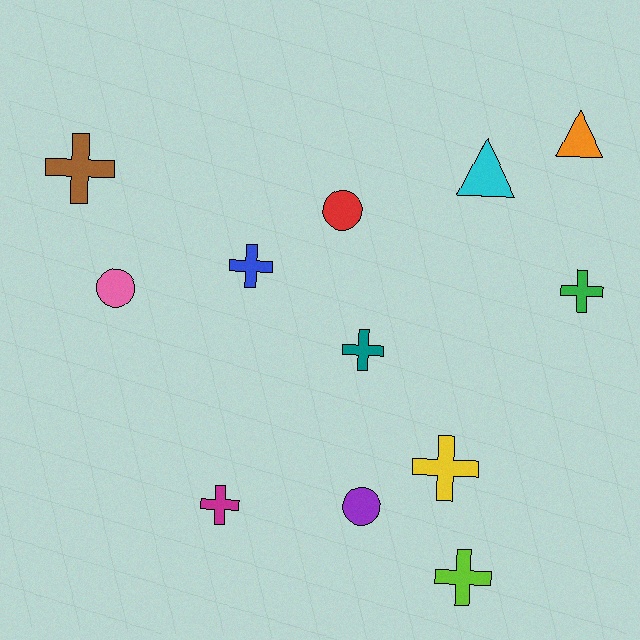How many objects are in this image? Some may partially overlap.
There are 12 objects.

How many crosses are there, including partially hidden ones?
There are 7 crosses.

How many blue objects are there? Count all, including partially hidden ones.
There is 1 blue object.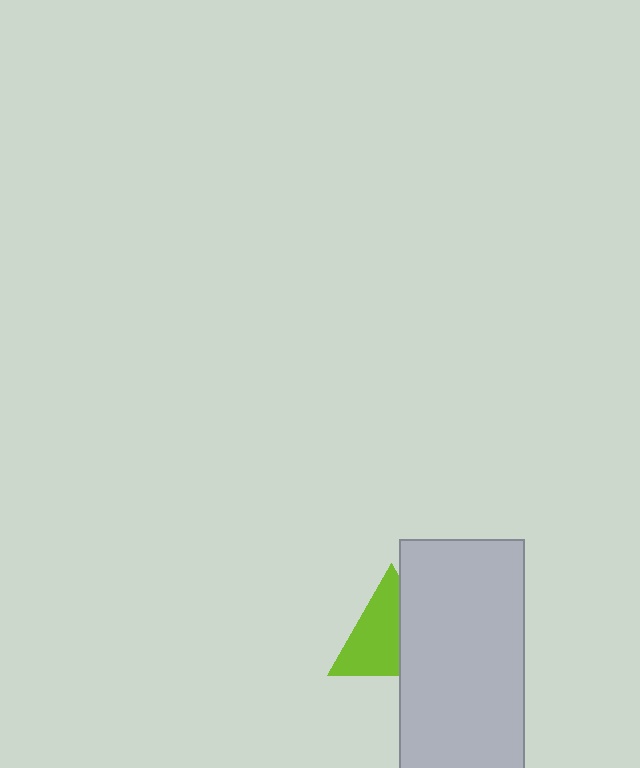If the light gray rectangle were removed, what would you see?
You would see the complete lime triangle.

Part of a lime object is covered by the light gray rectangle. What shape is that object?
It is a triangle.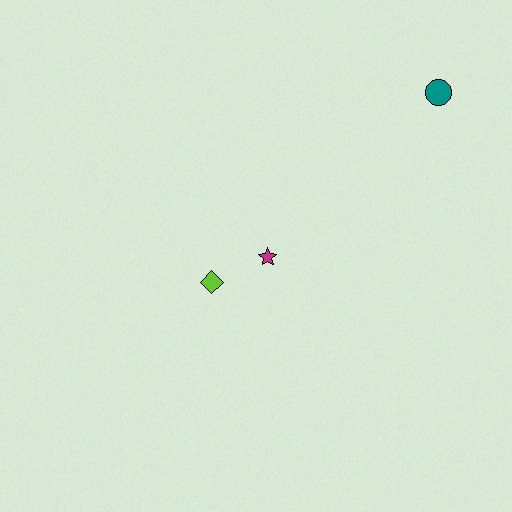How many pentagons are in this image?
There are no pentagons.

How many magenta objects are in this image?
There is 1 magenta object.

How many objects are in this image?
There are 3 objects.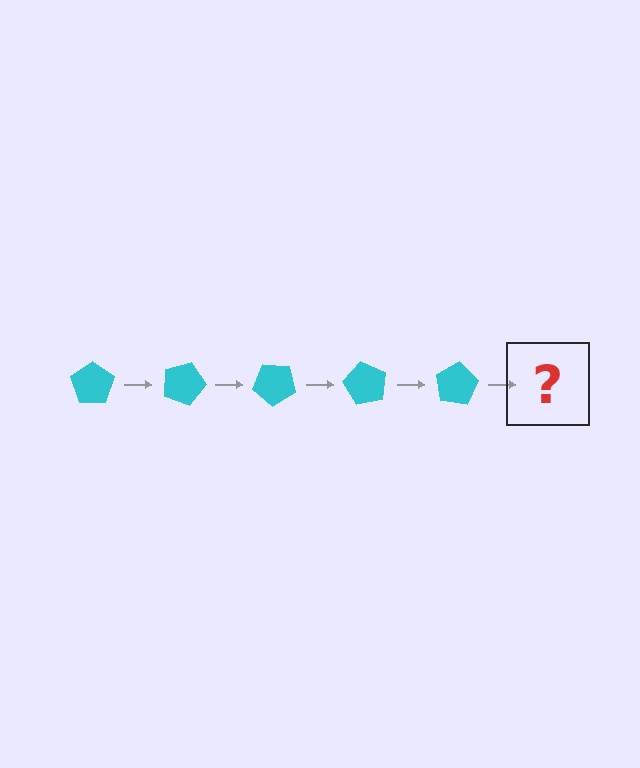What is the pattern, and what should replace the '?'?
The pattern is that the pentagon rotates 20 degrees each step. The '?' should be a cyan pentagon rotated 100 degrees.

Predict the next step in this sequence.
The next step is a cyan pentagon rotated 100 degrees.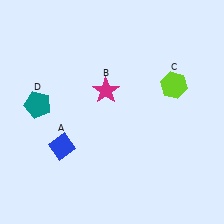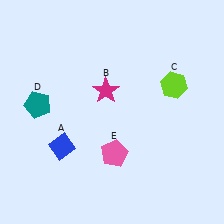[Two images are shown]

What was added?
A pink pentagon (E) was added in Image 2.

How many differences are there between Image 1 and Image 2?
There is 1 difference between the two images.